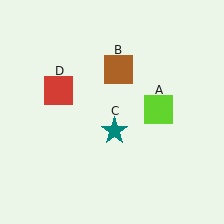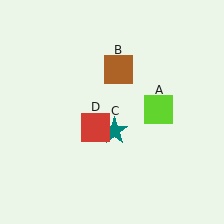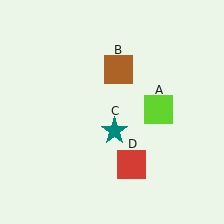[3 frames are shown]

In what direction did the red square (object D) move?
The red square (object D) moved down and to the right.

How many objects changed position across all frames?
1 object changed position: red square (object D).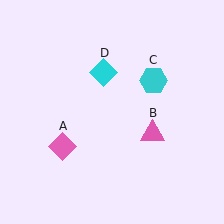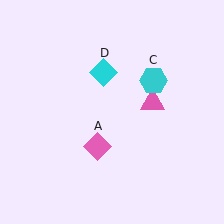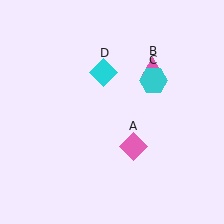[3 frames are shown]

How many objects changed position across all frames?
2 objects changed position: pink diamond (object A), pink triangle (object B).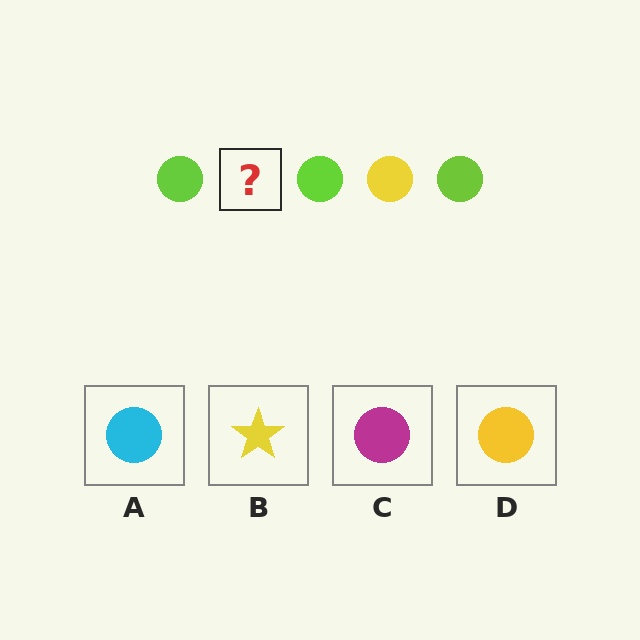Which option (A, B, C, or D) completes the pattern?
D.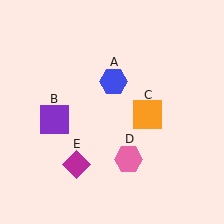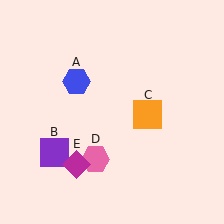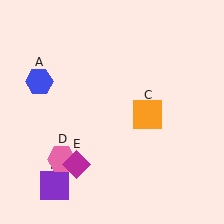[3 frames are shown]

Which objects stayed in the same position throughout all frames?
Orange square (object C) and magenta diamond (object E) remained stationary.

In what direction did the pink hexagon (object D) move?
The pink hexagon (object D) moved left.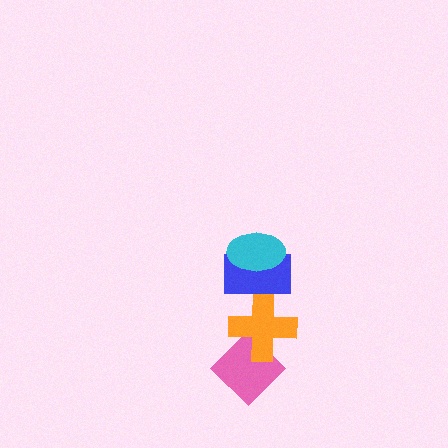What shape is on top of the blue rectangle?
The cyan ellipse is on top of the blue rectangle.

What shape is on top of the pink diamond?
The orange cross is on top of the pink diamond.